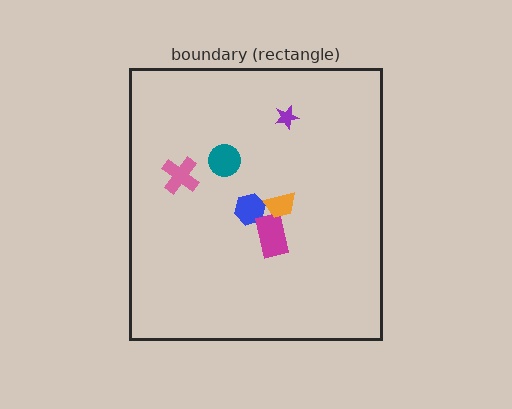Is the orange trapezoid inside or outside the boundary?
Inside.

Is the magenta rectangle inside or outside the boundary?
Inside.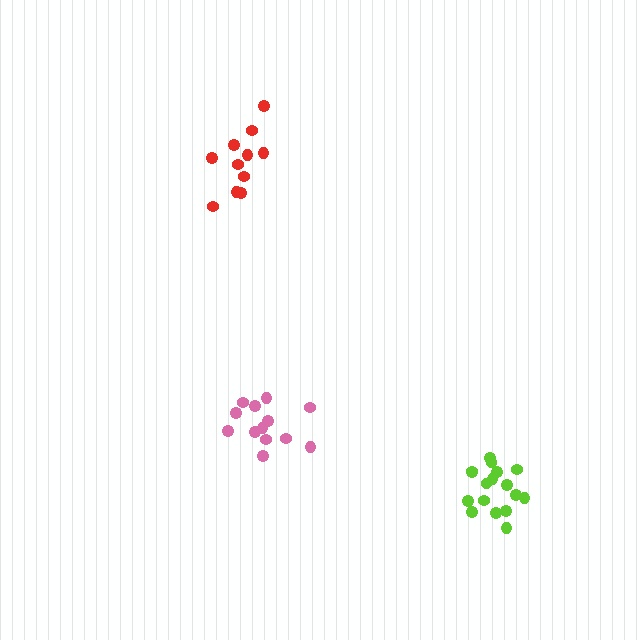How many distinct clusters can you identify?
There are 3 distinct clusters.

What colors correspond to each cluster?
The clusters are colored: lime, red, pink.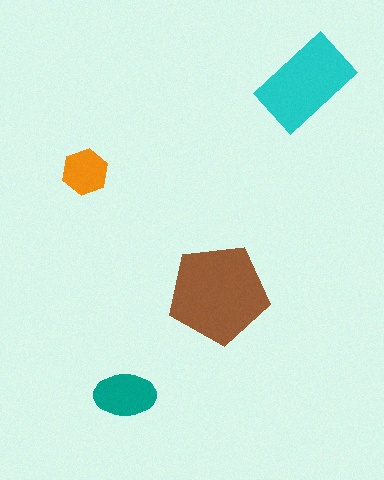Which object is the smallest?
The orange hexagon.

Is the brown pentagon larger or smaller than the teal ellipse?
Larger.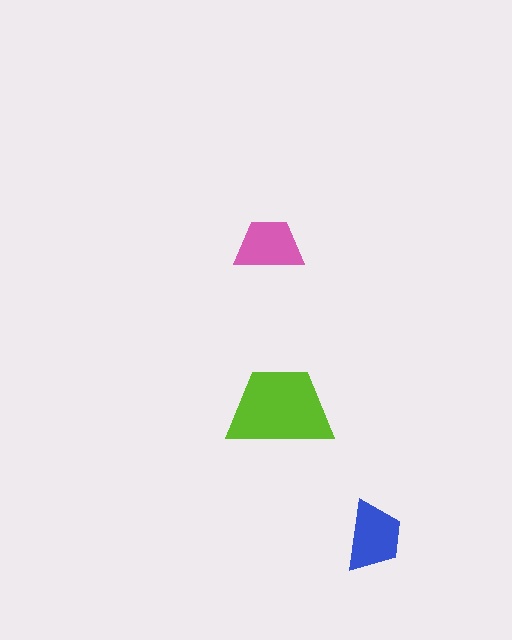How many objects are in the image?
There are 3 objects in the image.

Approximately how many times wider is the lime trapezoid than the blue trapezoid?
About 1.5 times wider.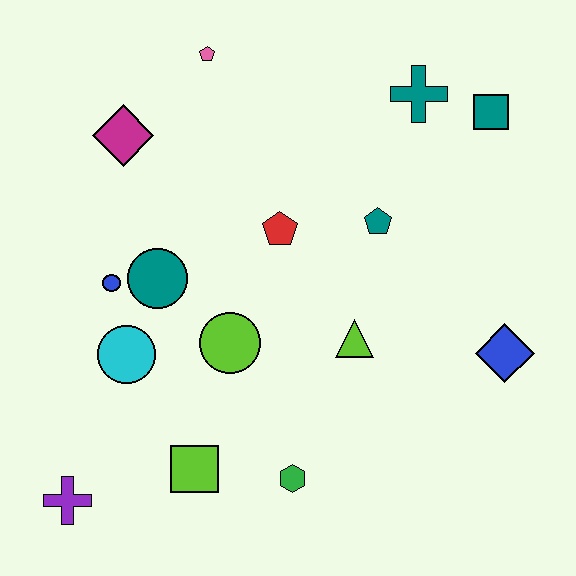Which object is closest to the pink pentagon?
The magenta diamond is closest to the pink pentagon.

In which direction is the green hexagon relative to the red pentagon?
The green hexagon is below the red pentagon.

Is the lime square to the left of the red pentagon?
Yes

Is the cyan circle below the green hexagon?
No